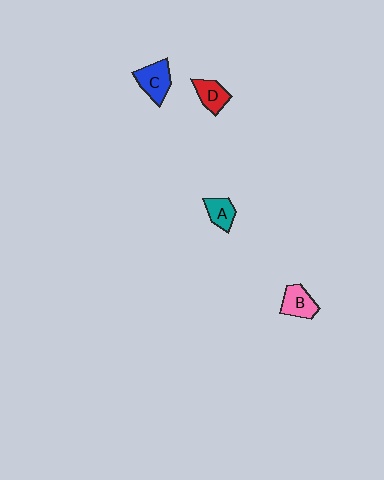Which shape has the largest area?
Shape C (blue).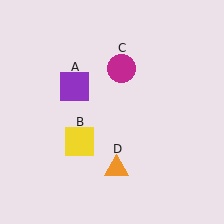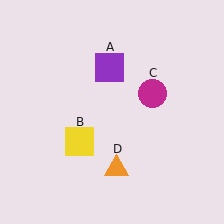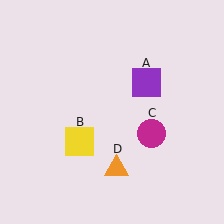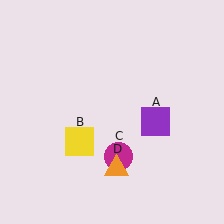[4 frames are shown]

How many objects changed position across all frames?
2 objects changed position: purple square (object A), magenta circle (object C).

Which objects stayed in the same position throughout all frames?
Yellow square (object B) and orange triangle (object D) remained stationary.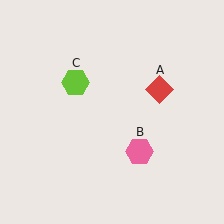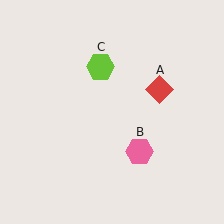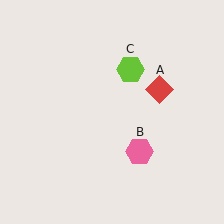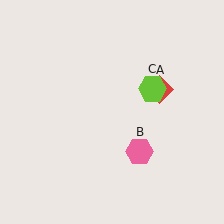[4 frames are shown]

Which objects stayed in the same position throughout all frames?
Red diamond (object A) and pink hexagon (object B) remained stationary.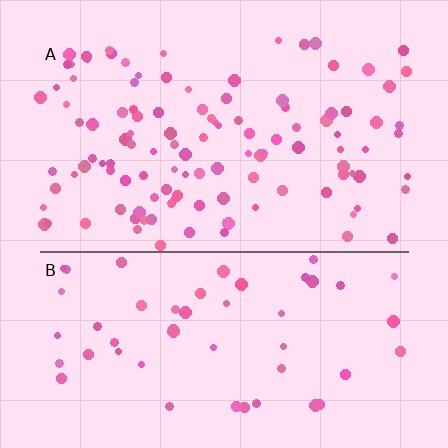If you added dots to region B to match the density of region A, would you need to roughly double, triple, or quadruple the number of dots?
Approximately double.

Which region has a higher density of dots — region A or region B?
A (the top).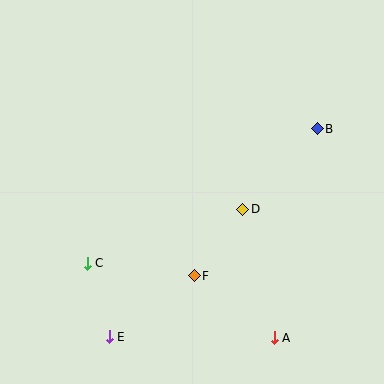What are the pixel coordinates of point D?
Point D is at (243, 209).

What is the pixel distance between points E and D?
The distance between E and D is 185 pixels.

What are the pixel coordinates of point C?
Point C is at (87, 263).